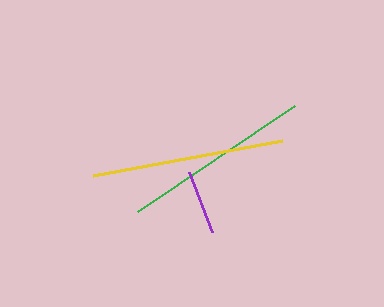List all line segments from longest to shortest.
From longest to shortest: yellow, green, purple.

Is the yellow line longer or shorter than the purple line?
The yellow line is longer than the purple line.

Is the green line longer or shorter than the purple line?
The green line is longer than the purple line.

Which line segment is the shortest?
The purple line is the shortest at approximately 64 pixels.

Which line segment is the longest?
The yellow line is the longest at approximately 192 pixels.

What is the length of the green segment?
The green segment is approximately 189 pixels long.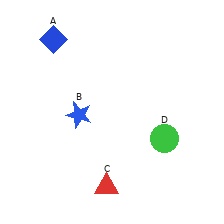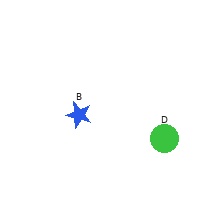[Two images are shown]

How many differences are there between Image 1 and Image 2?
There are 2 differences between the two images.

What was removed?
The red triangle (C), the blue diamond (A) were removed in Image 2.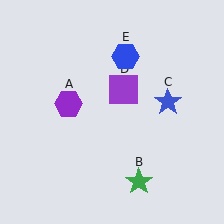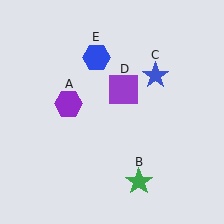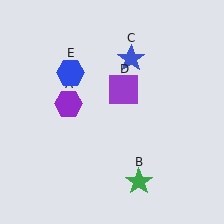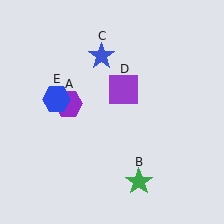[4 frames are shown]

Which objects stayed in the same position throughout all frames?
Purple hexagon (object A) and green star (object B) and purple square (object D) remained stationary.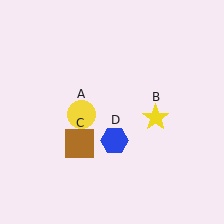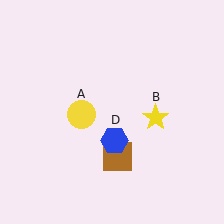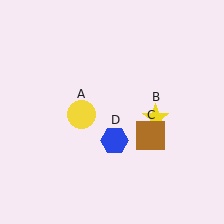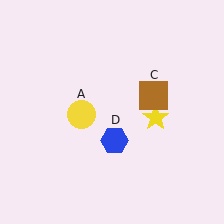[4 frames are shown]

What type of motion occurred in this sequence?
The brown square (object C) rotated counterclockwise around the center of the scene.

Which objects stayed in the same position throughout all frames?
Yellow circle (object A) and yellow star (object B) and blue hexagon (object D) remained stationary.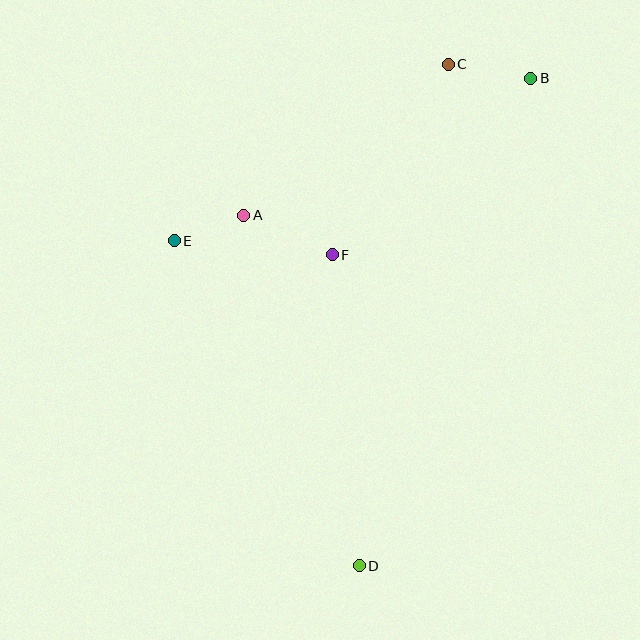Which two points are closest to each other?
Points A and E are closest to each other.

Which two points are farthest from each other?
Points B and D are farthest from each other.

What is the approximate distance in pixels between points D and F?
The distance between D and F is approximately 312 pixels.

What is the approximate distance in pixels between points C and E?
The distance between C and E is approximately 326 pixels.